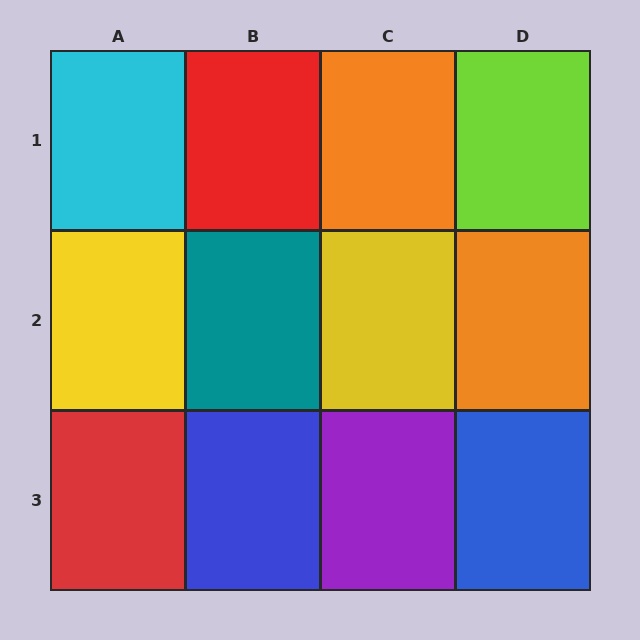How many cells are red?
2 cells are red.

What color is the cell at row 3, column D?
Blue.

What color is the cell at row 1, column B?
Red.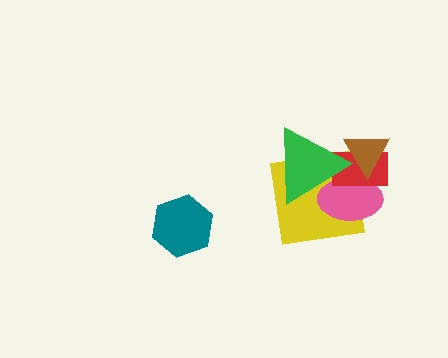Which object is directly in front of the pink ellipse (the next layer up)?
The red rectangle is directly in front of the pink ellipse.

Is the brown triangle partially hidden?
No, no other shape covers it.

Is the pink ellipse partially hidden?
Yes, it is partially covered by another shape.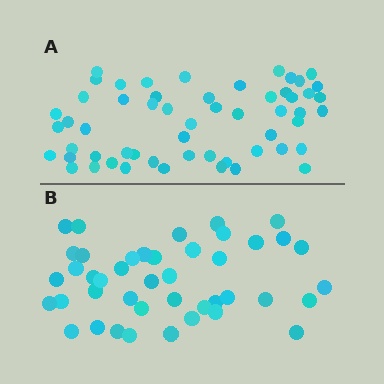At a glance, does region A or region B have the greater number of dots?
Region A (the top region) has more dots.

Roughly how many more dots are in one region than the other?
Region A has approximately 15 more dots than region B.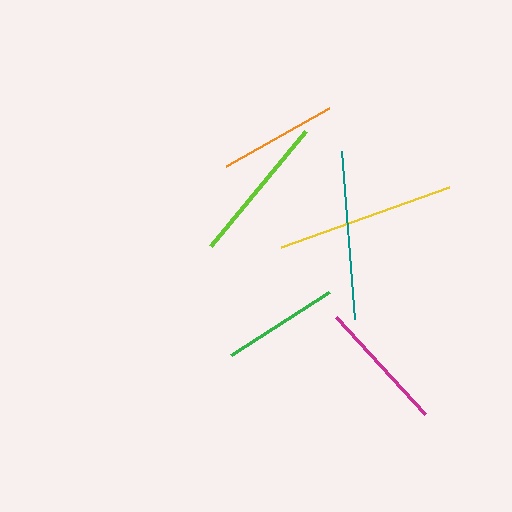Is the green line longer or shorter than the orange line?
The orange line is longer than the green line.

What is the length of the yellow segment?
The yellow segment is approximately 178 pixels long.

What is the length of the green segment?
The green segment is approximately 116 pixels long.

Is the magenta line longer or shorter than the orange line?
The magenta line is longer than the orange line.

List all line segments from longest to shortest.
From longest to shortest: yellow, teal, lime, magenta, orange, green.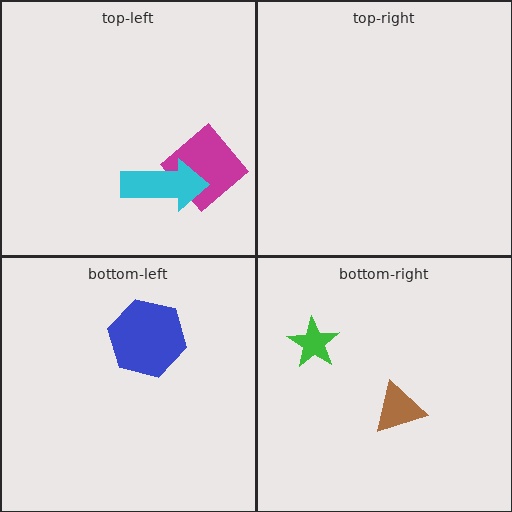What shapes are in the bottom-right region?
The brown triangle, the green star.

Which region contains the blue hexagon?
The bottom-left region.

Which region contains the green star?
The bottom-right region.